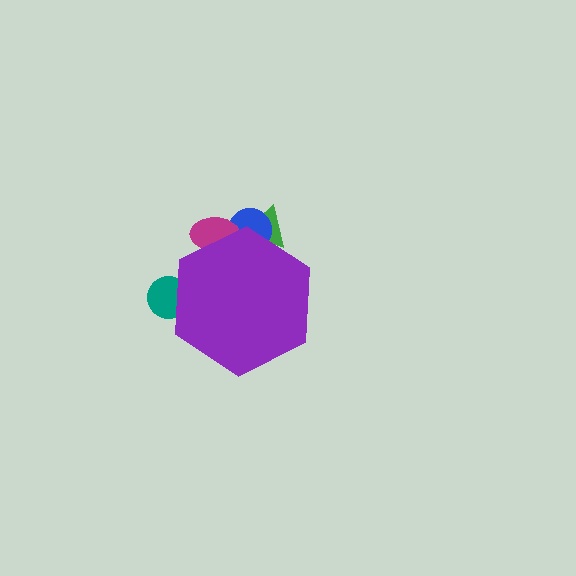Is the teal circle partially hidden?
Yes, the teal circle is partially hidden behind the purple hexagon.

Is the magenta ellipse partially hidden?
Yes, the magenta ellipse is partially hidden behind the purple hexagon.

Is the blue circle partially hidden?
Yes, the blue circle is partially hidden behind the purple hexagon.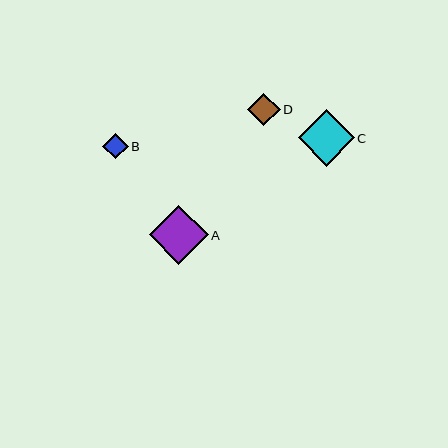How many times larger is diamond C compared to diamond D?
Diamond C is approximately 1.7 times the size of diamond D.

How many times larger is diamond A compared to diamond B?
Diamond A is approximately 2.3 times the size of diamond B.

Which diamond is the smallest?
Diamond B is the smallest with a size of approximately 26 pixels.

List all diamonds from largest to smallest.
From largest to smallest: A, C, D, B.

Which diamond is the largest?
Diamond A is the largest with a size of approximately 59 pixels.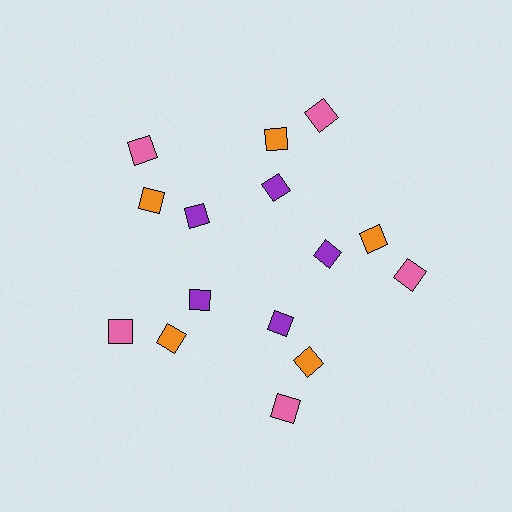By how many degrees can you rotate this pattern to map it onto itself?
The pattern maps onto itself every 72 degrees of rotation.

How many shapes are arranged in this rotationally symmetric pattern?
There are 15 shapes, arranged in 5 groups of 3.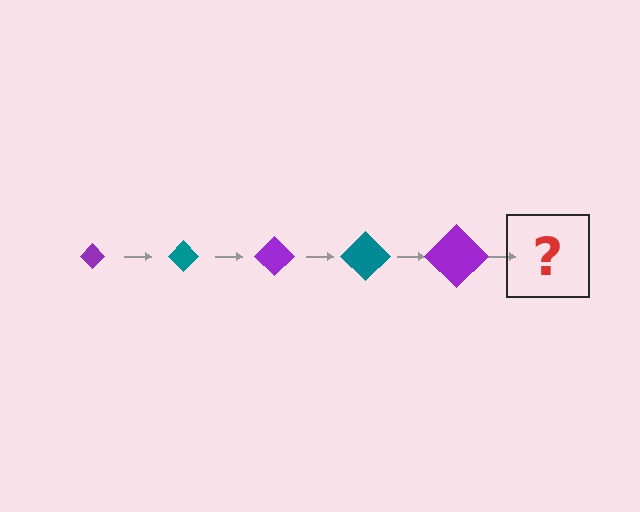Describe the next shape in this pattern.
It should be a teal diamond, larger than the previous one.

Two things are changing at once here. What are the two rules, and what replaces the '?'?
The two rules are that the diamond grows larger each step and the color cycles through purple and teal. The '?' should be a teal diamond, larger than the previous one.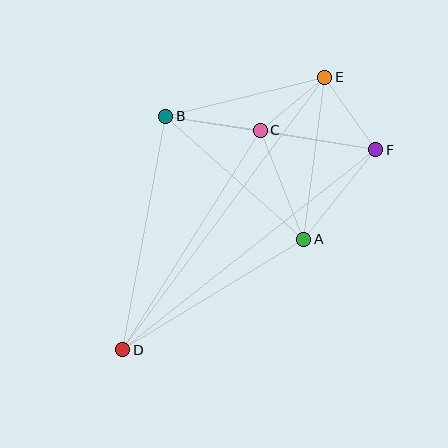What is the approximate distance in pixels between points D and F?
The distance between D and F is approximately 322 pixels.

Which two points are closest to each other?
Points C and E are closest to each other.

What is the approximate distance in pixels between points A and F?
The distance between A and F is approximately 115 pixels.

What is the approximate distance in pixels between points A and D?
The distance between A and D is approximately 212 pixels.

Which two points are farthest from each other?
Points D and E are farthest from each other.